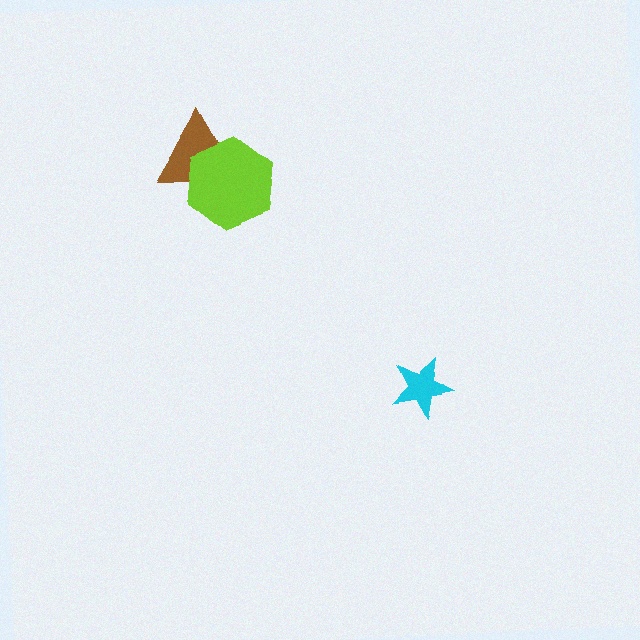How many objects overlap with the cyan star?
0 objects overlap with the cyan star.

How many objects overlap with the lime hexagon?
1 object overlaps with the lime hexagon.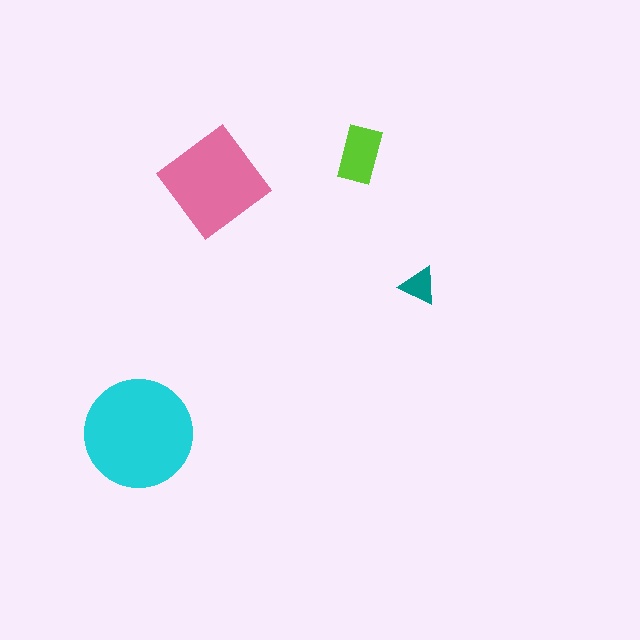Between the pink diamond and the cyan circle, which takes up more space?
The cyan circle.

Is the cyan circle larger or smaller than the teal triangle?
Larger.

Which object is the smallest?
The teal triangle.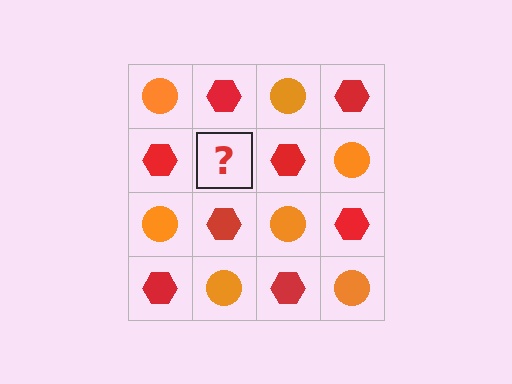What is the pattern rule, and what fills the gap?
The rule is that it alternates orange circle and red hexagon in a checkerboard pattern. The gap should be filled with an orange circle.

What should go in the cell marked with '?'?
The missing cell should contain an orange circle.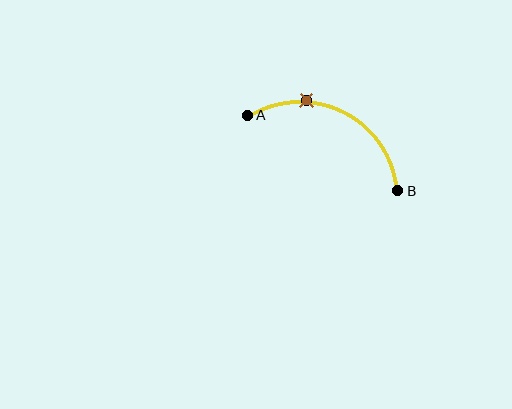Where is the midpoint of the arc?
The arc midpoint is the point on the curve farthest from the straight line joining A and B. It sits above that line.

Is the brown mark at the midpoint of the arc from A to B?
No. The brown mark lies on the arc but is closer to endpoint A. The arc midpoint would be at the point on the curve equidistant along the arc from both A and B.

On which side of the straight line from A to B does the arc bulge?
The arc bulges above the straight line connecting A and B.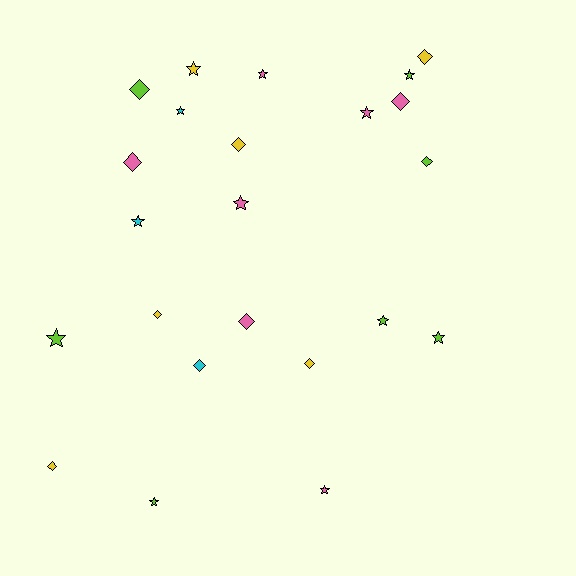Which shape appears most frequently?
Star, with 12 objects.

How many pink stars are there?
There are 4 pink stars.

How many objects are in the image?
There are 23 objects.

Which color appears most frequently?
Lime, with 7 objects.